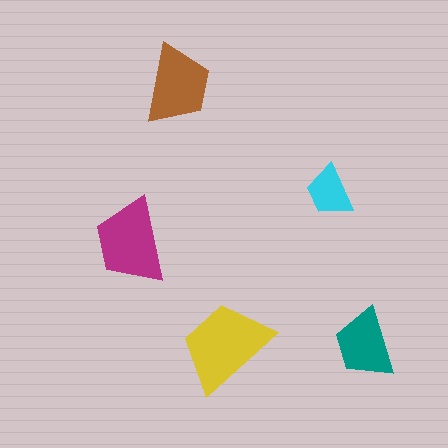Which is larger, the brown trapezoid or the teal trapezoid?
The brown one.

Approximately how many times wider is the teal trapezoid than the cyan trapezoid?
About 1.5 times wider.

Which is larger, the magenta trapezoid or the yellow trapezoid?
The yellow one.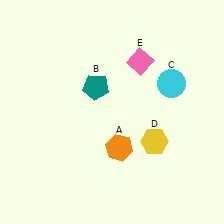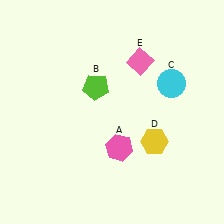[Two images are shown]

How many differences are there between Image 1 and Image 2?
There are 2 differences between the two images.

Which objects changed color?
A changed from orange to pink. B changed from teal to lime.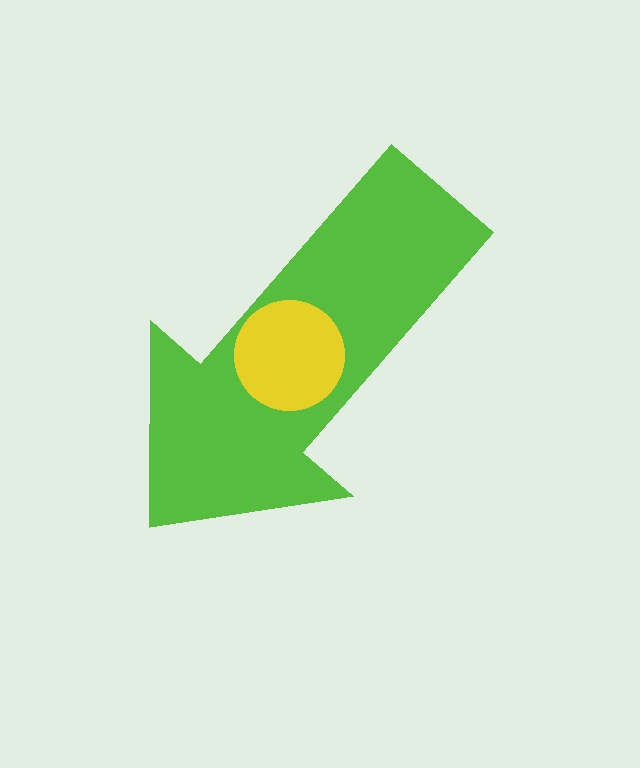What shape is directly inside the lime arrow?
The yellow circle.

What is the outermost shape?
The lime arrow.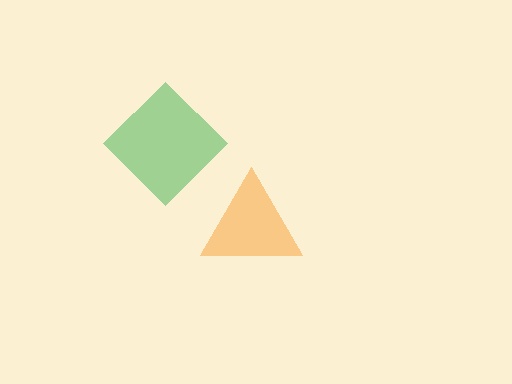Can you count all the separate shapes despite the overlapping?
Yes, there are 2 separate shapes.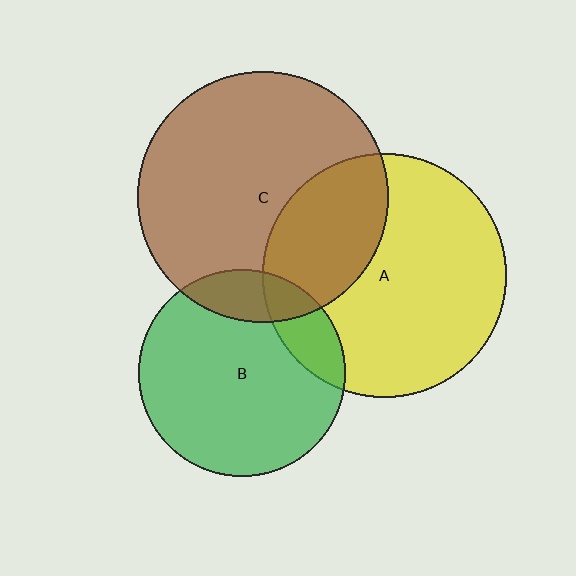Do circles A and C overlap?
Yes.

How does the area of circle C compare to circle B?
Approximately 1.5 times.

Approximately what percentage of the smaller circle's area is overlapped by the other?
Approximately 30%.